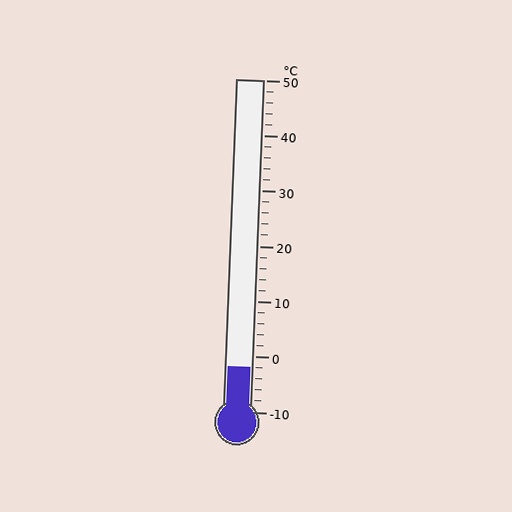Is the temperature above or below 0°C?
The temperature is below 0°C.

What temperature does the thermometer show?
The thermometer shows approximately -2°C.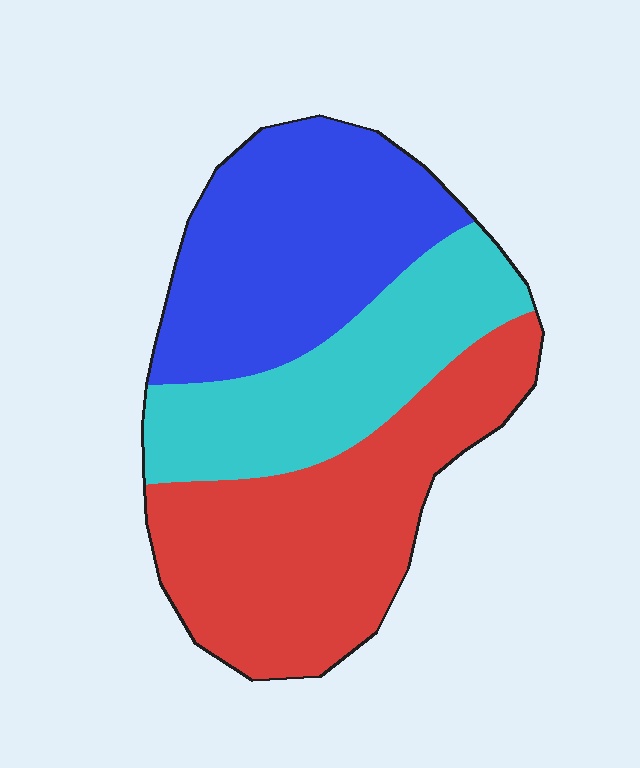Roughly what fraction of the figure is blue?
Blue takes up about one third (1/3) of the figure.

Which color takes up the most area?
Red, at roughly 40%.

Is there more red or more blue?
Red.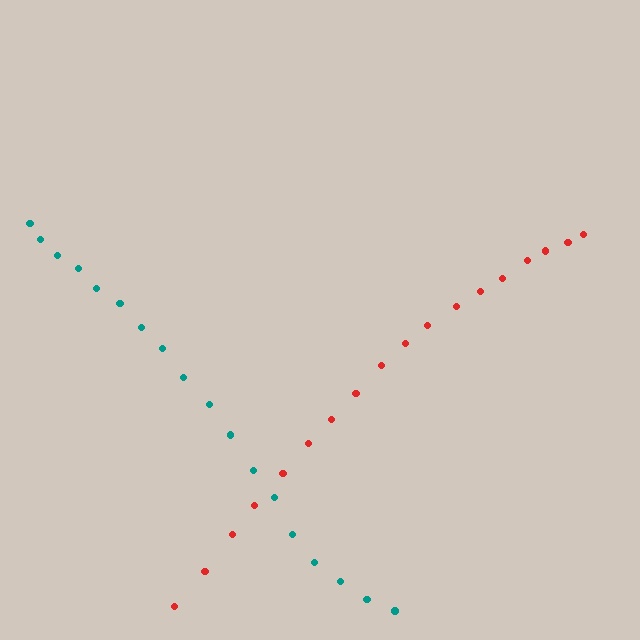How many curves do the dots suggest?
There are 2 distinct paths.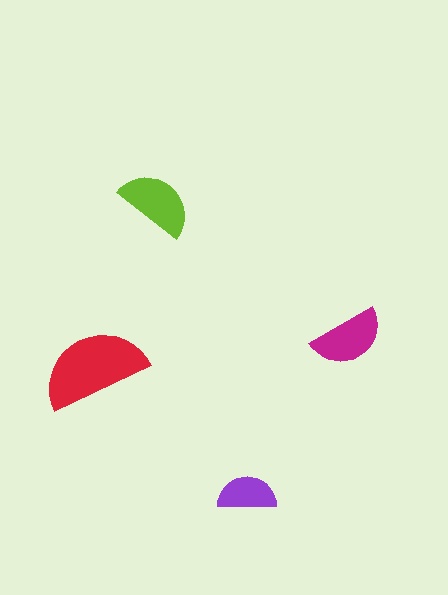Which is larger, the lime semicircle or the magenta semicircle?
The lime one.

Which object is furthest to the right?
The magenta semicircle is rightmost.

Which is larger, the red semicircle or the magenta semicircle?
The red one.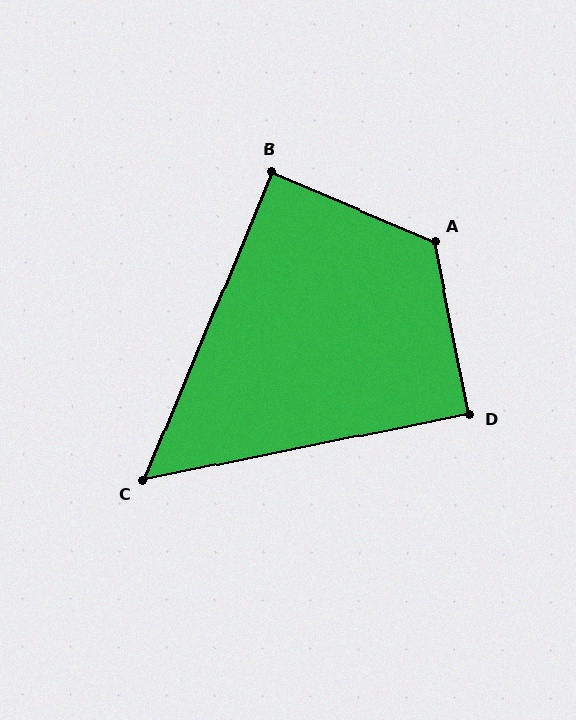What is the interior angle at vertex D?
Approximately 90 degrees (approximately right).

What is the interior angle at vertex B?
Approximately 90 degrees (approximately right).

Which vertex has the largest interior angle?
A, at approximately 124 degrees.